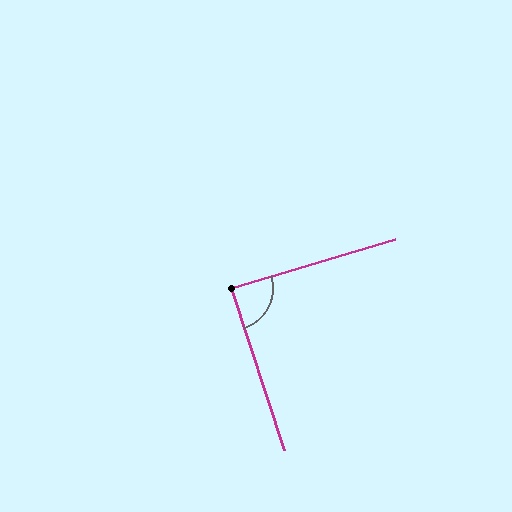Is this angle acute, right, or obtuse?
It is approximately a right angle.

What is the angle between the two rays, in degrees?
Approximately 89 degrees.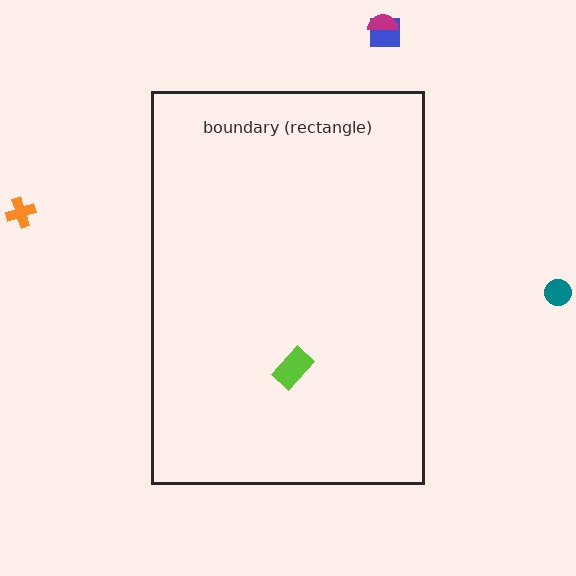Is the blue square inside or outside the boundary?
Outside.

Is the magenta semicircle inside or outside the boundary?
Outside.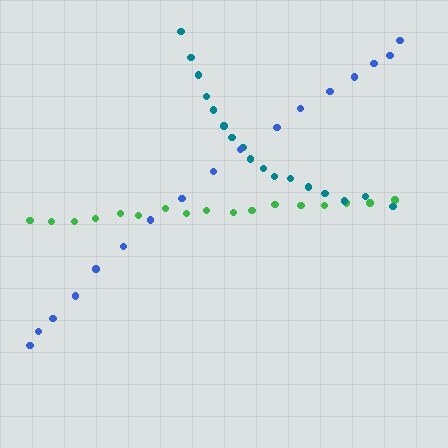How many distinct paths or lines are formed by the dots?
There are 3 distinct paths.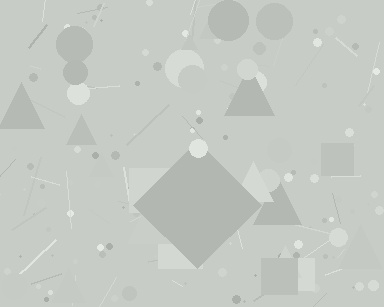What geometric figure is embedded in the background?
A diamond is embedded in the background.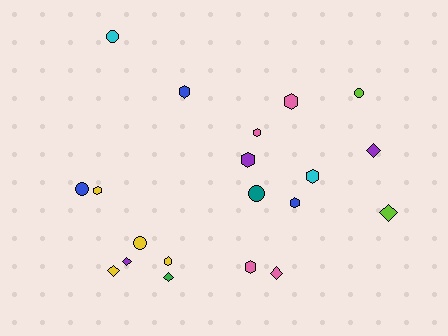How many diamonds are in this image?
There are 6 diamonds.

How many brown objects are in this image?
There are no brown objects.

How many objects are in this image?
There are 20 objects.